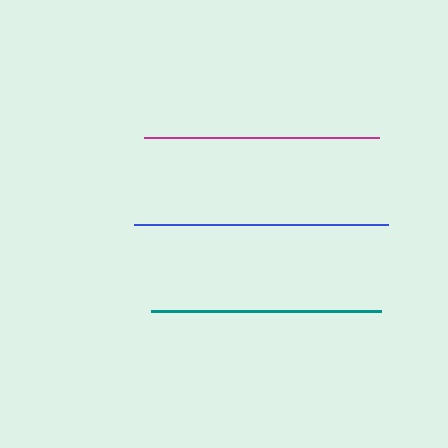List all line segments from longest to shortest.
From longest to shortest: blue, magenta, teal.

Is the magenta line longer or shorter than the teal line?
The magenta line is longer than the teal line.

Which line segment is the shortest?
The teal line is the shortest at approximately 230 pixels.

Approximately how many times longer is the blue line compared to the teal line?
The blue line is approximately 1.1 times the length of the teal line.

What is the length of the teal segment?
The teal segment is approximately 230 pixels long.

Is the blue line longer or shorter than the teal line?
The blue line is longer than the teal line.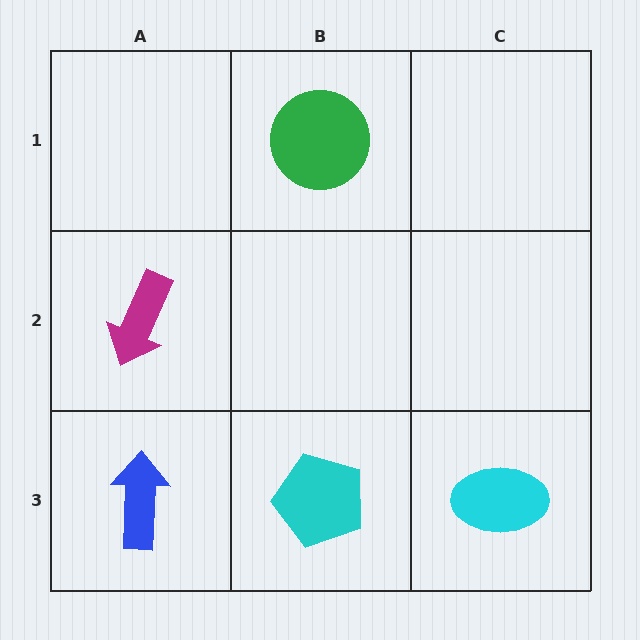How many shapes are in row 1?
1 shape.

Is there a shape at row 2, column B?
No, that cell is empty.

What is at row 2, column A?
A magenta arrow.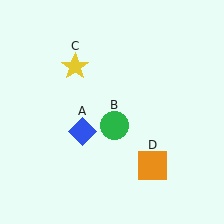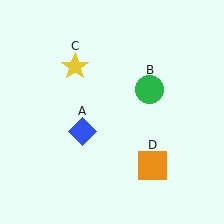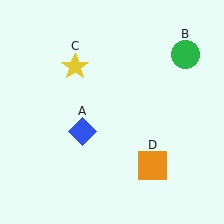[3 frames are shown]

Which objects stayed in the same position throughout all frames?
Blue diamond (object A) and yellow star (object C) and orange square (object D) remained stationary.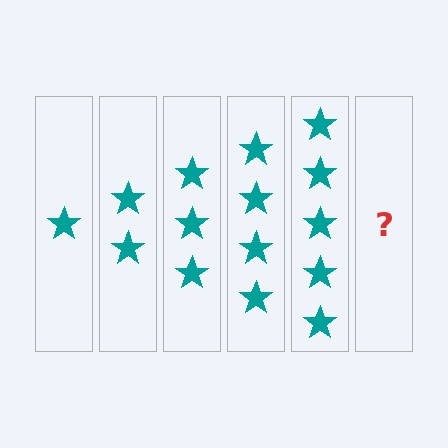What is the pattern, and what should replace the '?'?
The pattern is that each step adds one more star. The '?' should be 6 stars.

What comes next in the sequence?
The next element should be 6 stars.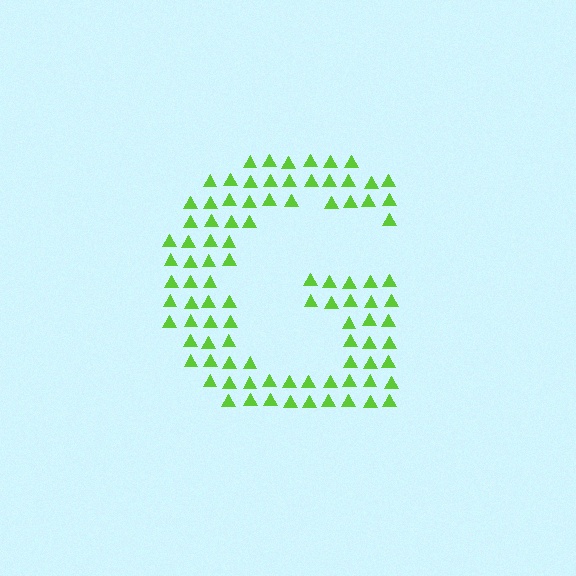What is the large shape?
The large shape is the letter G.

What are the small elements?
The small elements are triangles.